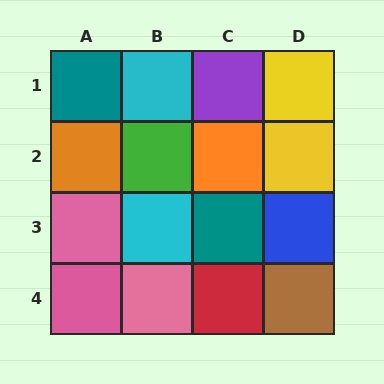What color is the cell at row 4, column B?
Pink.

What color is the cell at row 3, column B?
Cyan.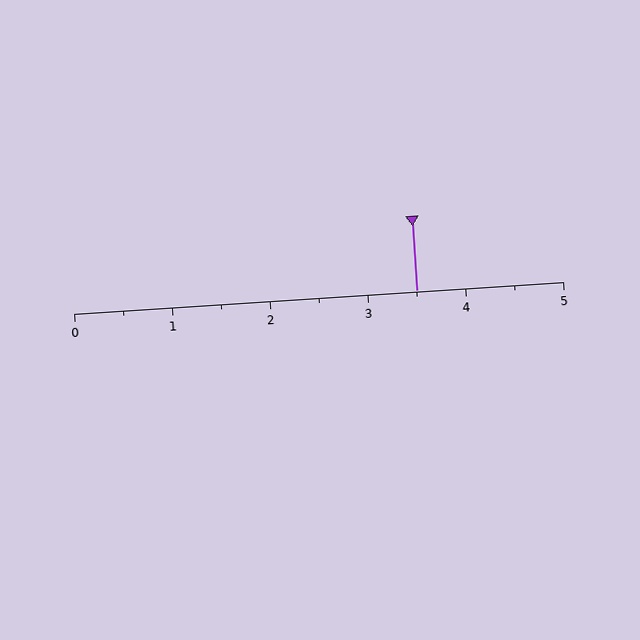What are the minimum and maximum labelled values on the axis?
The axis runs from 0 to 5.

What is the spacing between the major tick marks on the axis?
The major ticks are spaced 1 apart.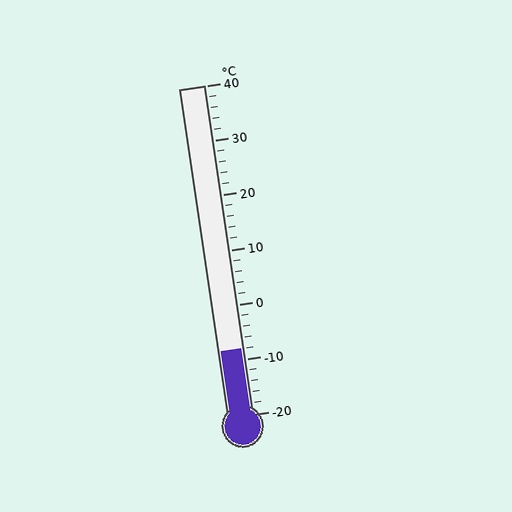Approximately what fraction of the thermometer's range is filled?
The thermometer is filled to approximately 20% of its range.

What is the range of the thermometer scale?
The thermometer scale ranges from -20°C to 40°C.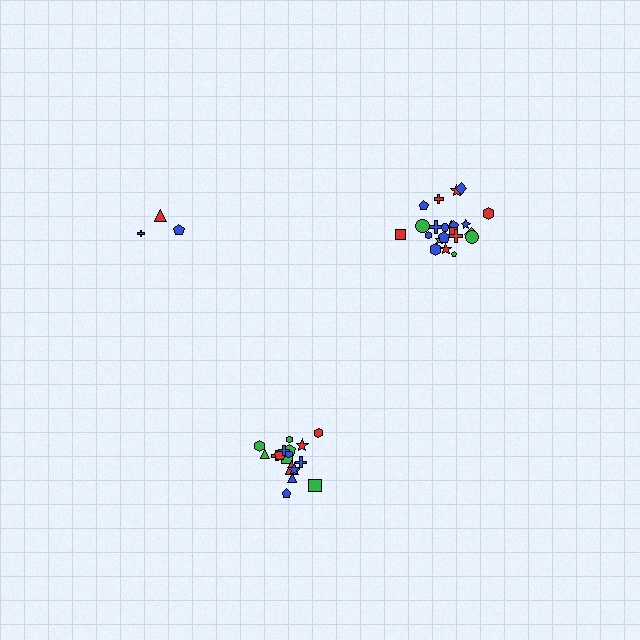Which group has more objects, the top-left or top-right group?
The top-right group.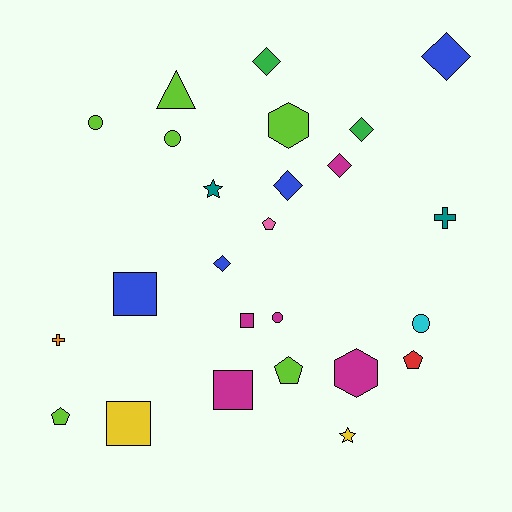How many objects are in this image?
There are 25 objects.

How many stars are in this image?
There are 2 stars.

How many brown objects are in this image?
There are no brown objects.